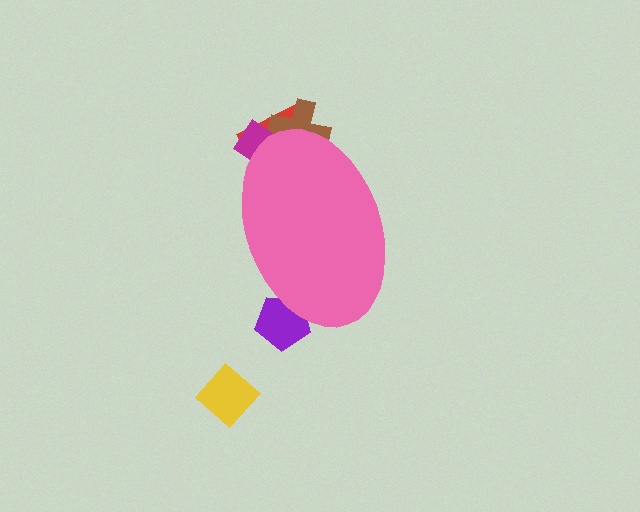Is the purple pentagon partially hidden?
Yes, the purple pentagon is partially hidden behind the pink ellipse.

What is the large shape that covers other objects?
A pink ellipse.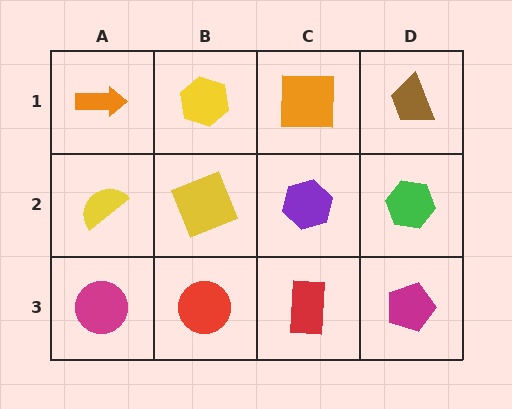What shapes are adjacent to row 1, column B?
A yellow square (row 2, column B), an orange arrow (row 1, column A), an orange square (row 1, column C).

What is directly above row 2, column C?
An orange square.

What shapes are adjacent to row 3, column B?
A yellow square (row 2, column B), a magenta circle (row 3, column A), a red rectangle (row 3, column C).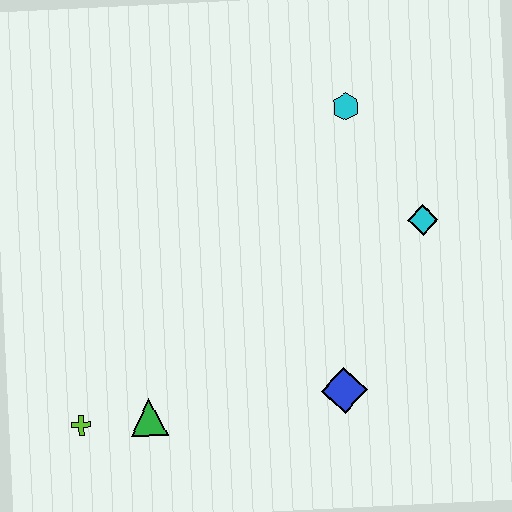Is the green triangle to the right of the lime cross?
Yes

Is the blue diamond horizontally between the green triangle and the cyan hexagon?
Yes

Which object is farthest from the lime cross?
The cyan hexagon is farthest from the lime cross.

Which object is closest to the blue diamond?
The cyan diamond is closest to the blue diamond.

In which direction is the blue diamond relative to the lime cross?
The blue diamond is to the right of the lime cross.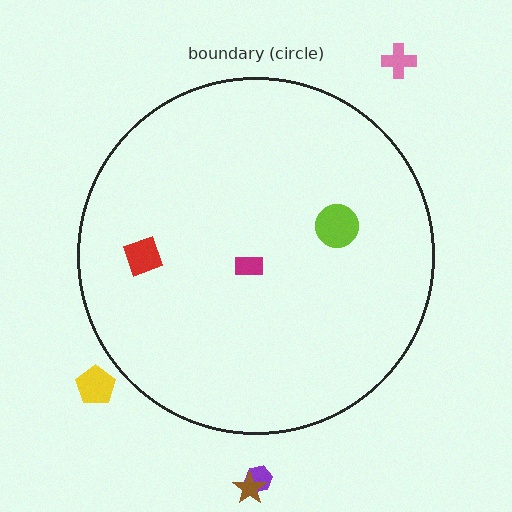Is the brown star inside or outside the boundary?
Outside.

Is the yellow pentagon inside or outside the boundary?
Outside.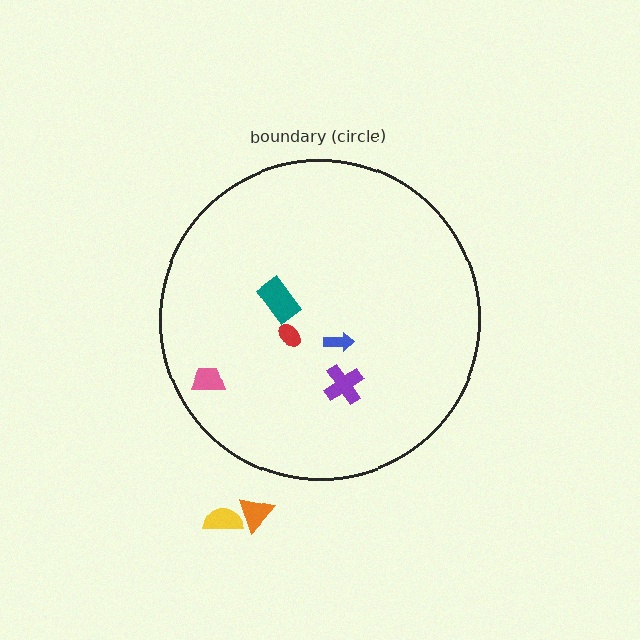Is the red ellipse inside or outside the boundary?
Inside.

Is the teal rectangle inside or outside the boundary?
Inside.